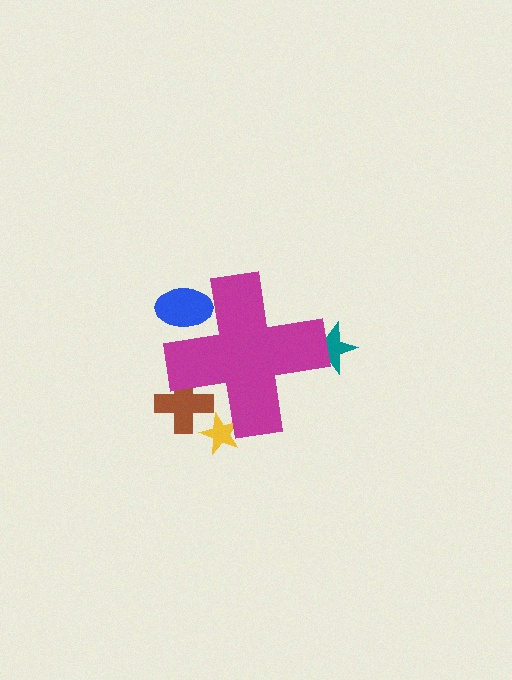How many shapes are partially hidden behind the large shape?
4 shapes are partially hidden.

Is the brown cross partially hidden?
Yes, the brown cross is partially hidden behind the magenta cross.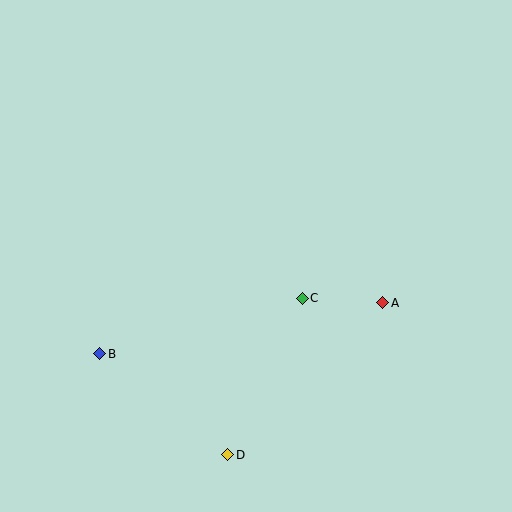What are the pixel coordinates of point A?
Point A is at (383, 303).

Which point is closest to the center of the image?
Point C at (302, 298) is closest to the center.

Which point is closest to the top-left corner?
Point B is closest to the top-left corner.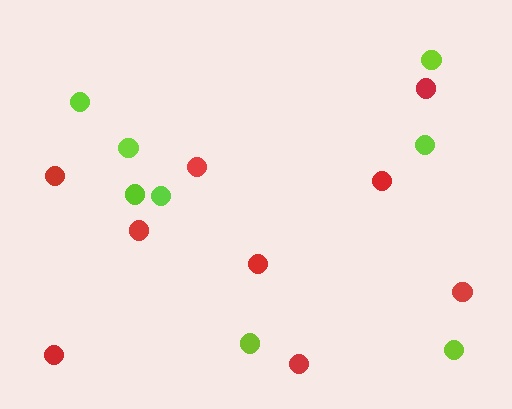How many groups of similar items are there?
There are 2 groups: one group of lime circles (8) and one group of red circles (9).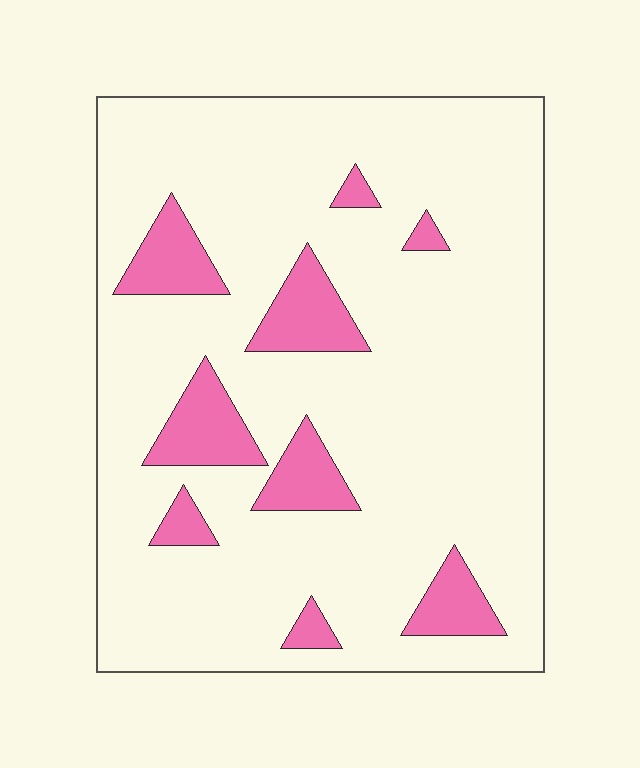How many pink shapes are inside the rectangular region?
9.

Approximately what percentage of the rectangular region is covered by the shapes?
Approximately 15%.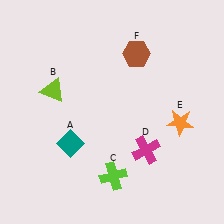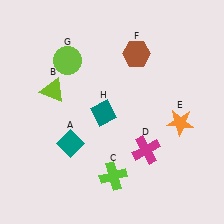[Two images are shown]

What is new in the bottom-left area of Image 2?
A teal diamond (H) was added in the bottom-left area of Image 2.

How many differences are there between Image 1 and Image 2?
There are 2 differences between the two images.